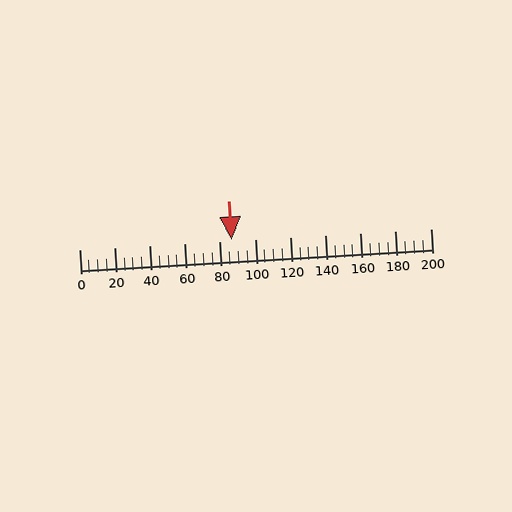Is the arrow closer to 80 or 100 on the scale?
The arrow is closer to 80.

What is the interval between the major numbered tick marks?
The major tick marks are spaced 20 units apart.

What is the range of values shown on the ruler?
The ruler shows values from 0 to 200.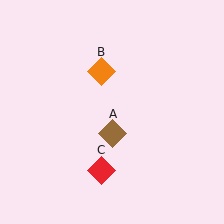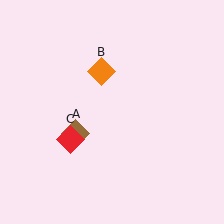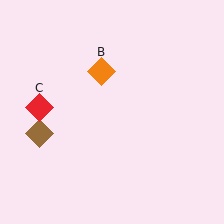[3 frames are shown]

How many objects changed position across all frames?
2 objects changed position: brown diamond (object A), red diamond (object C).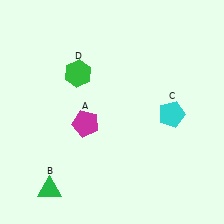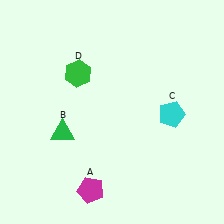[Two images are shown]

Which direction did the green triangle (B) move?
The green triangle (B) moved up.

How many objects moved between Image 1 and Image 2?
2 objects moved between the two images.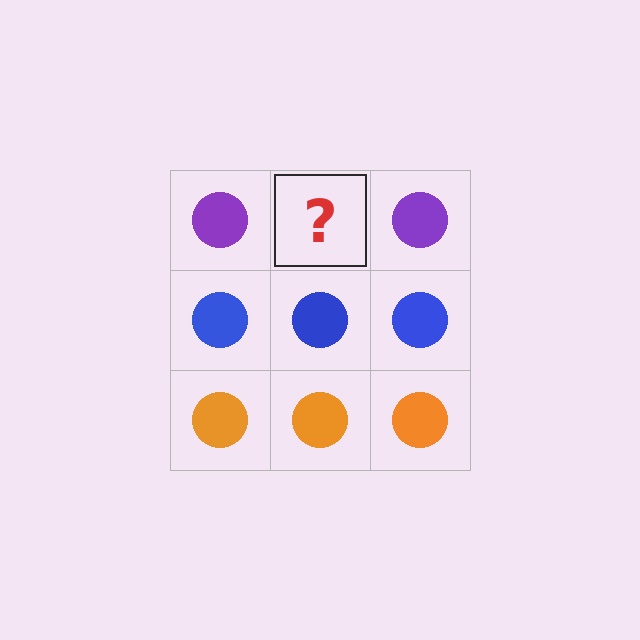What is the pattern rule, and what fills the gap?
The rule is that each row has a consistent color. The gap should be filled with a purple circle.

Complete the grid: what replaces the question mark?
The question mark should be replaced with a purple circle.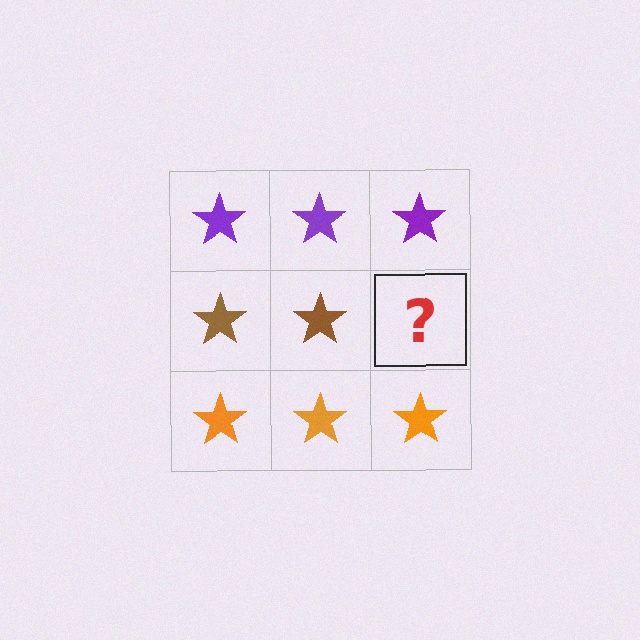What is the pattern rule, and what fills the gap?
The rule is that each row has a consistent color. The gap should be filled with a brown star.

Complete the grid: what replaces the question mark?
The question mark should be replaced with a brown star.